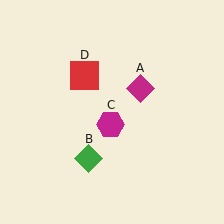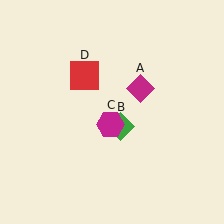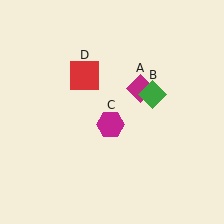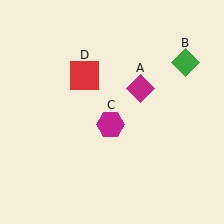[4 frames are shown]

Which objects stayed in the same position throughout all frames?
Magenta diamond (object A) and magenta hexagon (object C) and red square (object D) remained stationary.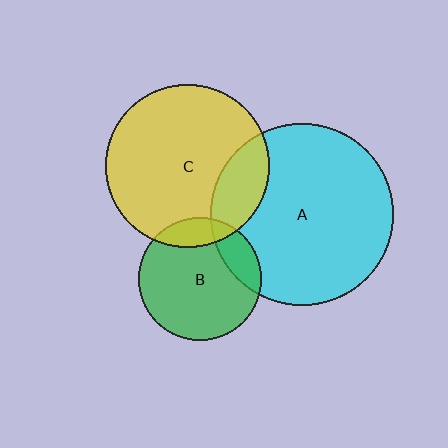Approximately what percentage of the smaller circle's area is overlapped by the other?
Approximately 15%.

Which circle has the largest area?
Circle A (cyan).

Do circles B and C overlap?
Yes.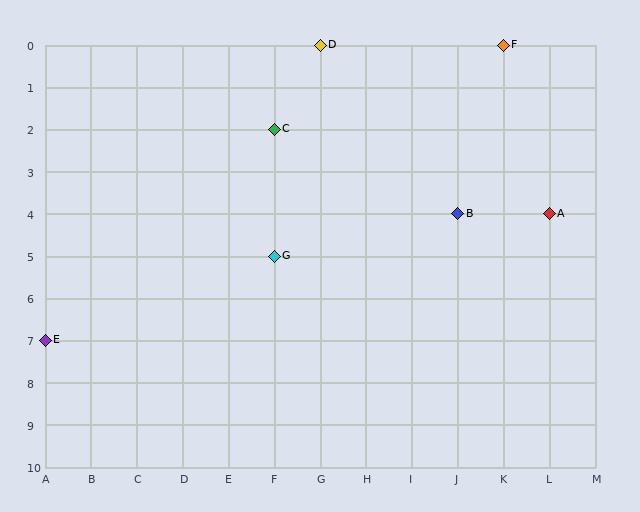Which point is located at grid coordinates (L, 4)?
Point A is at (L, 4).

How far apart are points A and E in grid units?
Points A and E are 11 columns and 3 rows apart (about 11.4 grid units diagonally).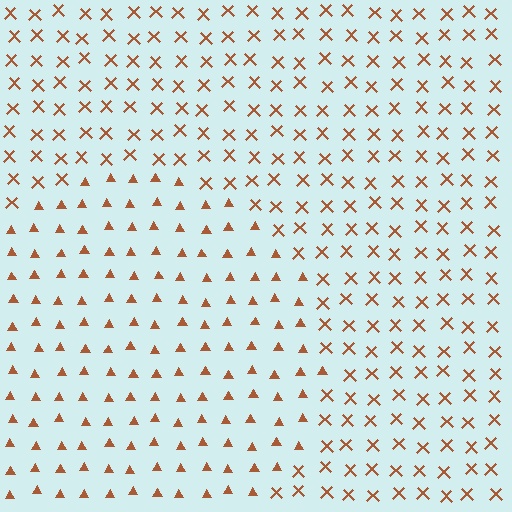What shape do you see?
I see a circle.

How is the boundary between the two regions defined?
The boundary is defined by a change in element shape: triangles inside vs. X marks outside. All elements share the same color and spacing.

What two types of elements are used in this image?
The image uses triangles inside the circle region and X marks outside it.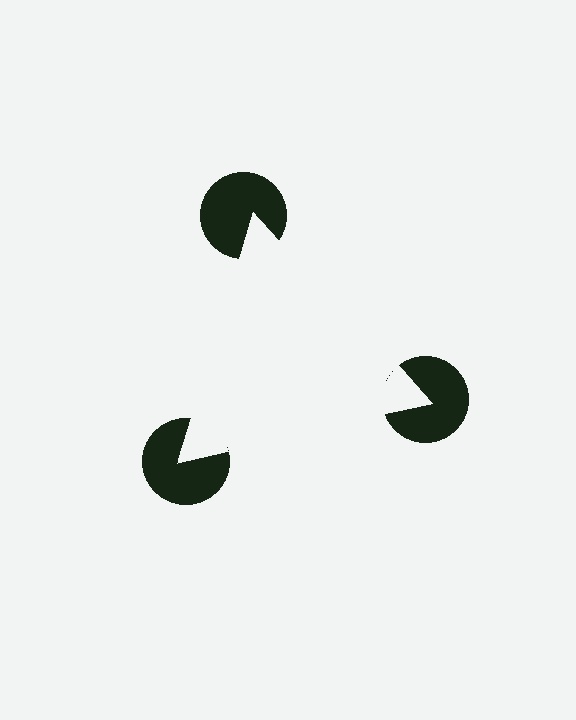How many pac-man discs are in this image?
There are 3 — one at each vertex of the illusory triangle.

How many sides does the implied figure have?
3 sides.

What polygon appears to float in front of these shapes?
An illusory triangle — its edges are inferred from the aligned wedge cuts in the pac-man discs, not physically drawn.